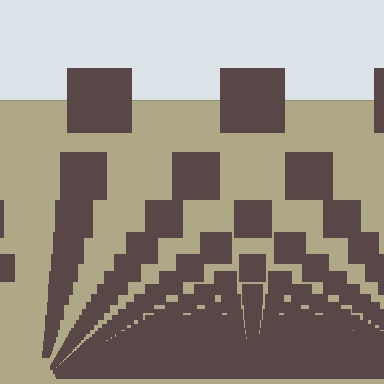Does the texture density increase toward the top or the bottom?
Density increases toward the bottom.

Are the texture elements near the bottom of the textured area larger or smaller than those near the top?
Smaller. The gradient is inverted — elements near the bottom are smaller and denser.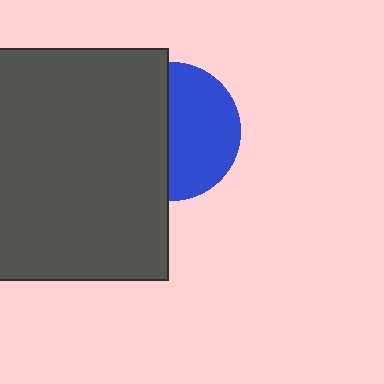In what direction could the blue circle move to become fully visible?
The blue circle could move right. That would shift it out from behind the dark gray rectangle entirely.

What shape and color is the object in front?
The object in front is a dark gray rectangle.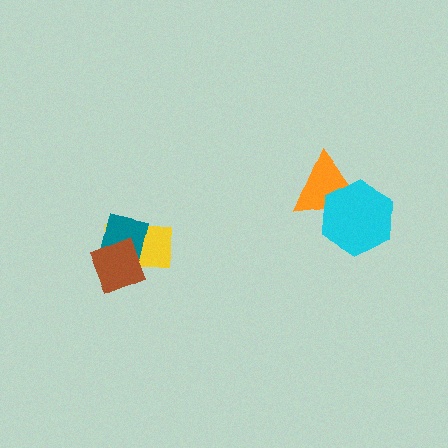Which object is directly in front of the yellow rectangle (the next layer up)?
The teal square is directly in front of the yellow rectangle.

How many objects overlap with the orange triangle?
1 object overlaps with the orange triangle.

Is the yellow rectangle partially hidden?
Yes, it is partially covered by another shape.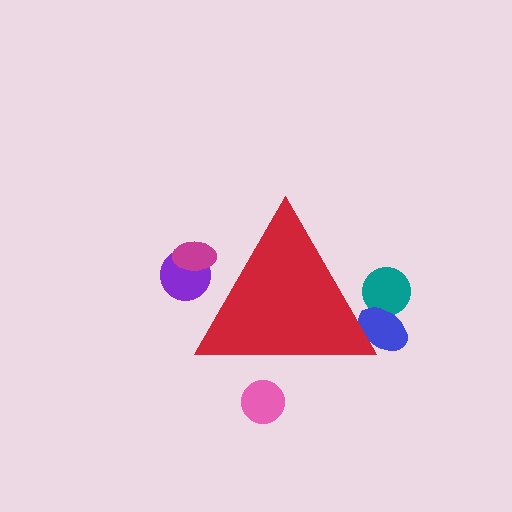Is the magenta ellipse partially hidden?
Yes, the magenta ellipse is partially hidden behind the red triangle.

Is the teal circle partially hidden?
Yes, the teal circle is partially hidden behind the red triangle.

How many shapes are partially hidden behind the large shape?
5 shapes are partially hidden.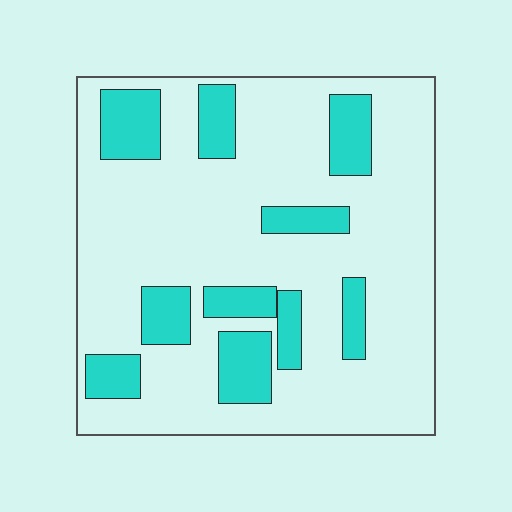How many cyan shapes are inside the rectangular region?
10.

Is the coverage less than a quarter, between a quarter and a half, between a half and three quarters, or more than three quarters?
Less than a quarter.